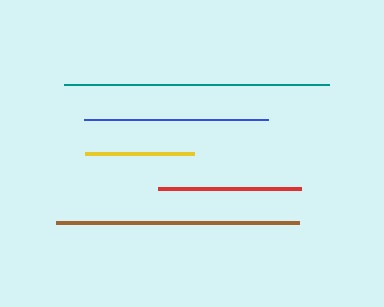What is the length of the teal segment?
The teal segment is approximately 265 pixels long.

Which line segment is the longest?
The teal line is the longest at approximately 265 pixels.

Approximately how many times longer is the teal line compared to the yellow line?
The teal line is approximately 2.4 times the length of the yellow line.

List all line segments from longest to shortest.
From longest to shortest: teal, brown, blue, red, yellow.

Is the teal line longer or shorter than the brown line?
The teal line is longer than the brown line.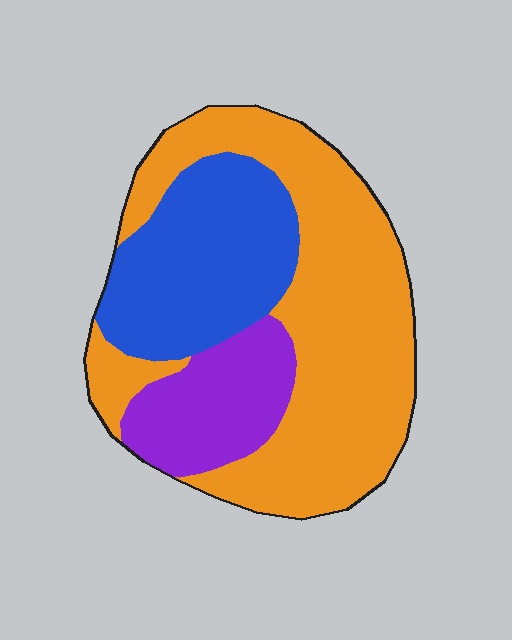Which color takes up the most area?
Orange, at roughly 55%.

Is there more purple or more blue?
Blue.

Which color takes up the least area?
Purple, at roughly 15%.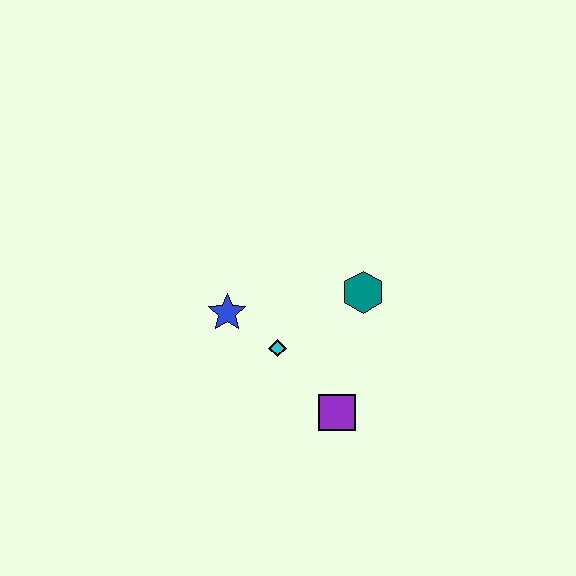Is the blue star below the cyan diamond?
No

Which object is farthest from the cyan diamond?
The teal hexagon is farthest from the cyan diamond.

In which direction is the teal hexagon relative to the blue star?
The teal hexagon is to the right of the blue star.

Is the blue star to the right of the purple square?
No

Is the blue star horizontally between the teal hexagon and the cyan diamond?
No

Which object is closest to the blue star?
The cyan diamond is closest to the blue star.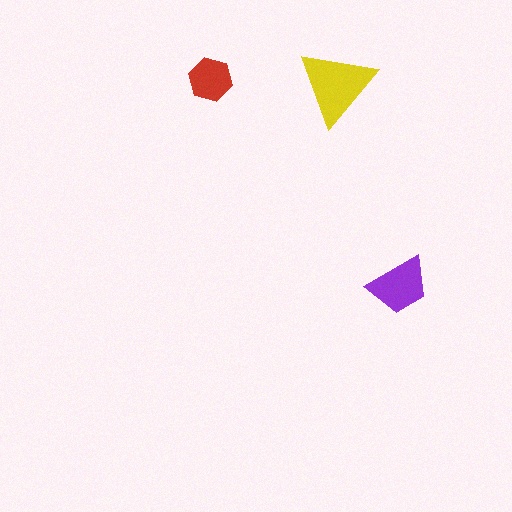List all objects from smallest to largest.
The red hexagon, the purple trapezoid, the yellow triangle.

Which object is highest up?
The red hexagon is topmost.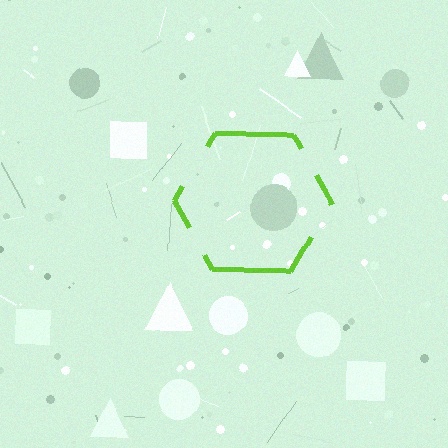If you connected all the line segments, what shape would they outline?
They would outline a hexagon.